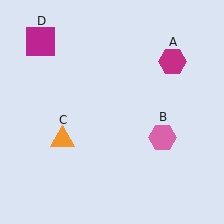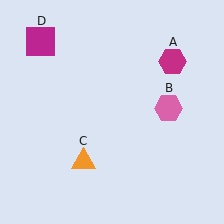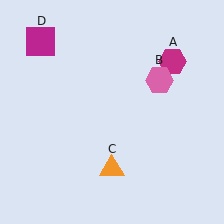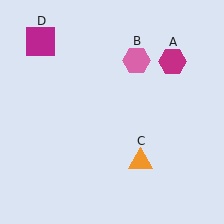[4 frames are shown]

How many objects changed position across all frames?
2 objects changed position: pink hexagon (object B), orange triangle (object C).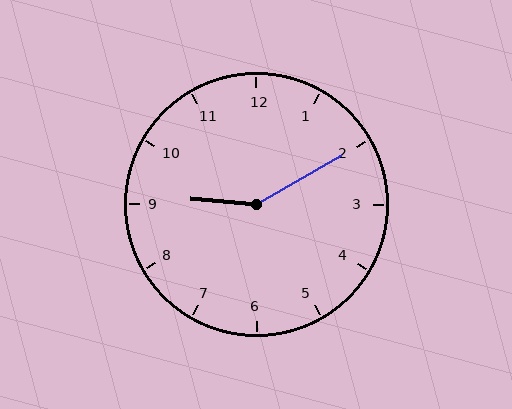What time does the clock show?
9:10.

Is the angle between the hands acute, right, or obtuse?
It is obtuse.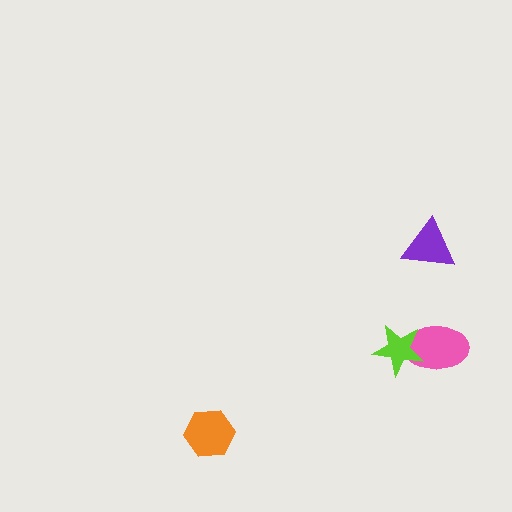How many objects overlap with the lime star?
1 object overlaps with the lime star.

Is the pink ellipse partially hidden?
Yes, it is partially covered by another shape.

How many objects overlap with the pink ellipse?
1 object overlaps with the pink ellipse.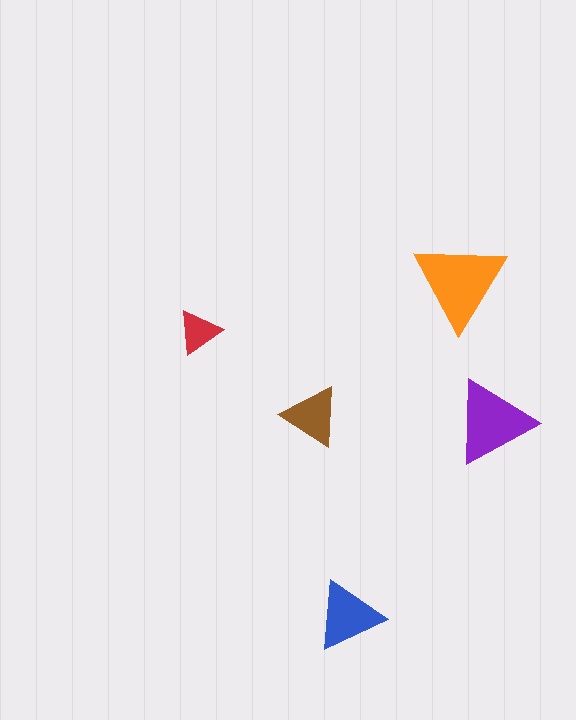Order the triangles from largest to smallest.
the orange one, the purple one, the blue one, the brown one, the red one.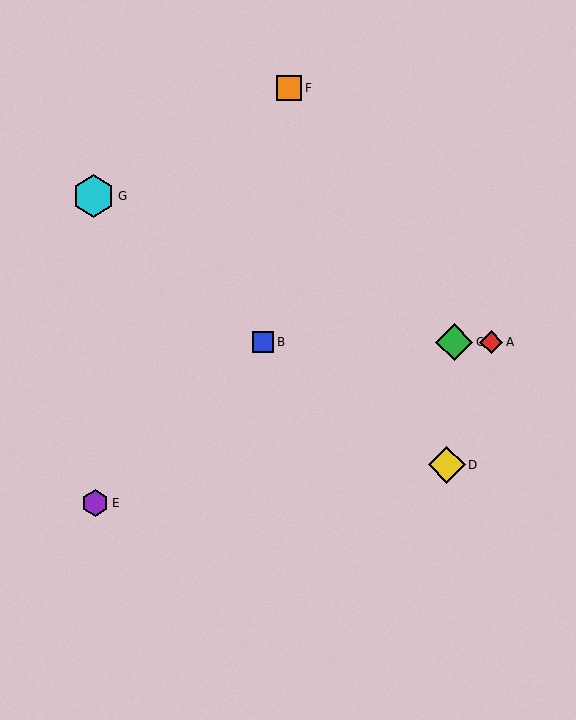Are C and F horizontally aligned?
No, C is at y≈342 and F is at y≈88.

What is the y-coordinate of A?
Object A is at y≈342.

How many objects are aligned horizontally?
3 objects (A, B, C) are aligned horizontally.